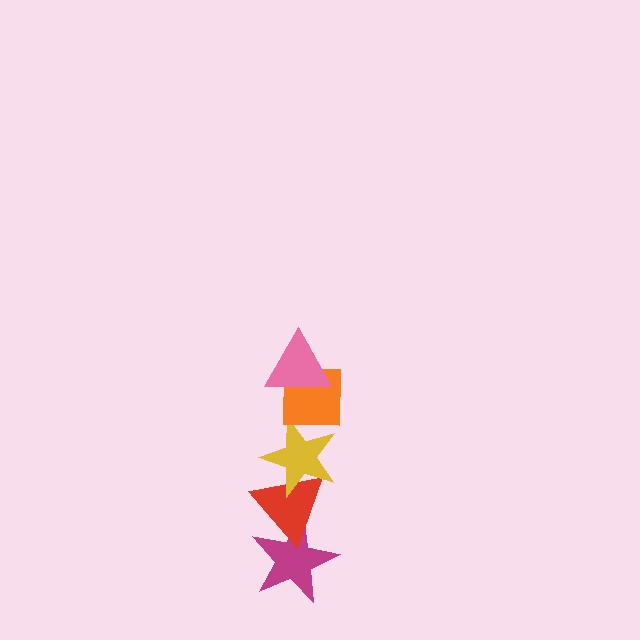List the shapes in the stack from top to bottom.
From top to bottom: the pink triangle, the orange square, the yellow star, the red triangle, the magenta star.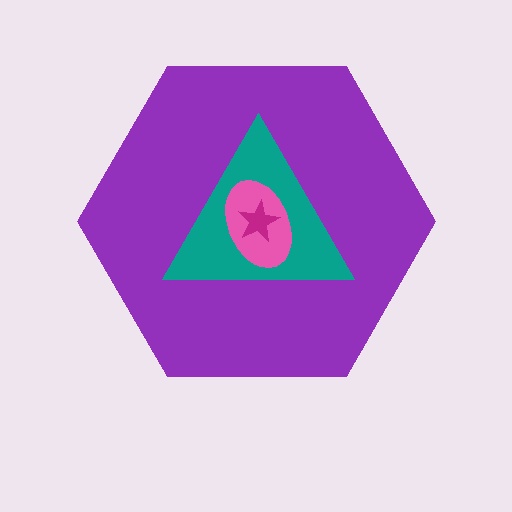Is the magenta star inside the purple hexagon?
Yes.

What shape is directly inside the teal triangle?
The pink ellipse.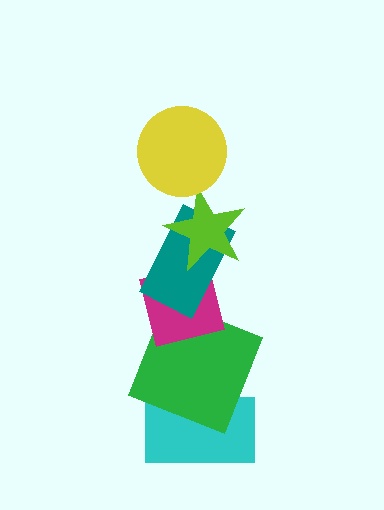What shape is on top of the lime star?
The yellow circle is on top of the lime star.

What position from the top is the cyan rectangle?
The cyan rectangle is 6th from the top.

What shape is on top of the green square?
The magenta square is on top of the green square.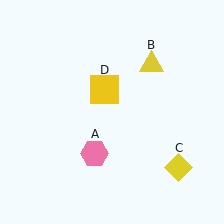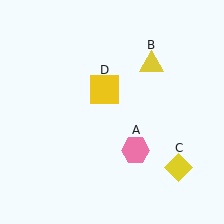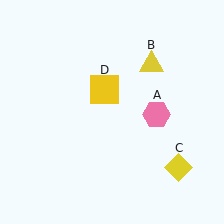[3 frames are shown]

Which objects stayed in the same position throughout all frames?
Yellow triangle (object B) and yellow diamond (object C) and yellow square (object D) remained stationary.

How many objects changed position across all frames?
1 object changed position: pink hexagon (object A).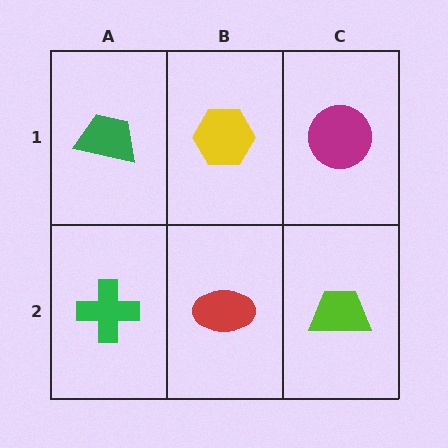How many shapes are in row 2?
3 shapes.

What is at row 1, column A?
A green trapezoid.